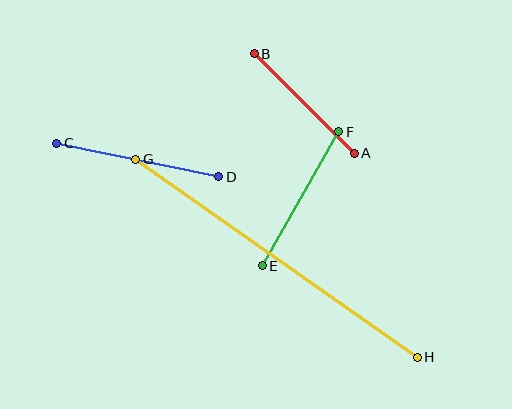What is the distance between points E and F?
The distance is approximately 154 pixels.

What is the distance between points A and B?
The distance is approximately 141 pixels.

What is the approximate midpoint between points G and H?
The midpoint is at approximately (277, 258) pixels.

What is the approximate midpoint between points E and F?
The midpoint is at approximately (301, 199) pixels.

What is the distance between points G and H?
The distance is approximately 344 pixels.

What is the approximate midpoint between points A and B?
The midpoint is at approximately (304, 103) pixels.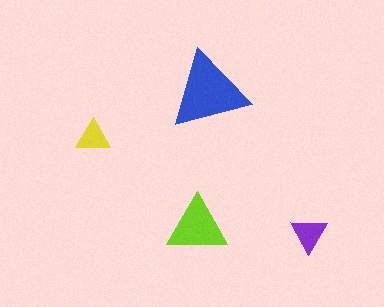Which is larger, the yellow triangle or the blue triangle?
The blue one.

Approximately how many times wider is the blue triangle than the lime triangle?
About 1.5 times wider.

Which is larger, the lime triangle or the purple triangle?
The lime one.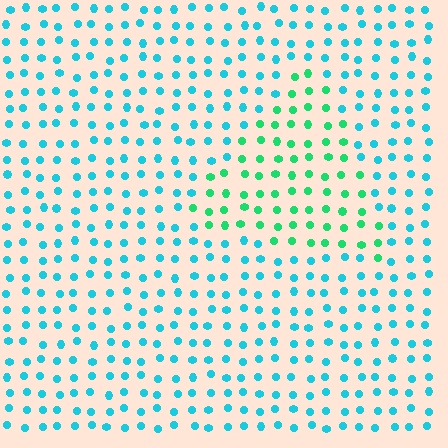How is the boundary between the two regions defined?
The boundary is defined purely by a slight shift in hue (about 40 degrees). Spacing, size, and orientation are identical on both sides.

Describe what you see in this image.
The image is filled with small cyan elements in a uniform arrangement. A triangle-shaped region is visible where the elements are tinted to a slightly different hue, forming a subtle color boundary.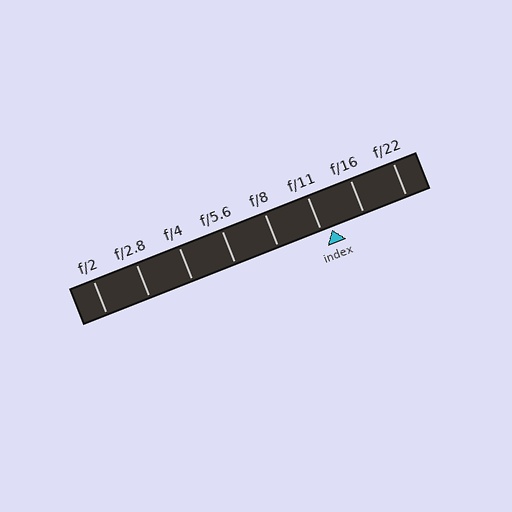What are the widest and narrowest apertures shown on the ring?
The widest aperture shown is f/2 and the narrowest is f/22.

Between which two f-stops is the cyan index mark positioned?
The index mark is between f/11 and f/16.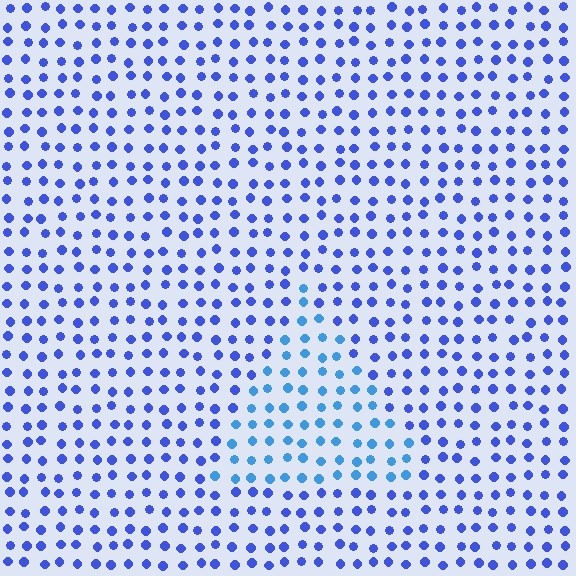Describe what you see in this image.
The image is filled with small blue elements in a uniform arrangement. A triangle-shaped region is visible where the elements are tinted to a slightly different hue, forming a subtle color boundary.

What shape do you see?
I see a triangle.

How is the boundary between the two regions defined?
The boundary is defined purely by a slight shift in hue (about 27 degrees). Spacing, size, and orientation are identical on both sides.